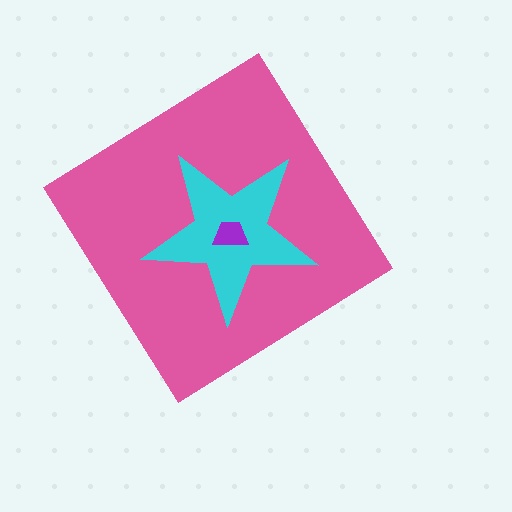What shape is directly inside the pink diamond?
The cyan star.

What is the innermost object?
The purple trapezoid.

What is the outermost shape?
The pink diamond.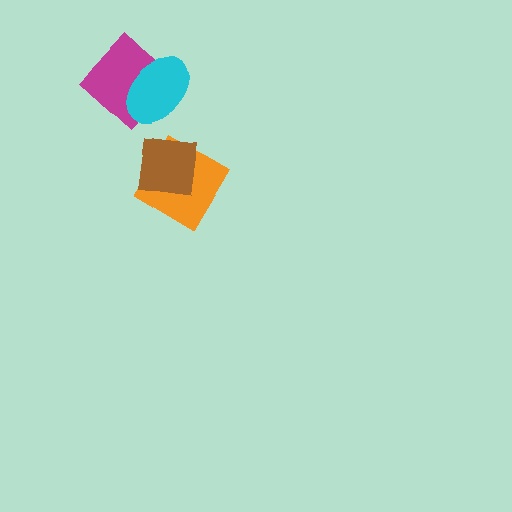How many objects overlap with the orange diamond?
1 object overlaps with the orange diamond.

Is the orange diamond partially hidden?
Yes, it is partially covered by another shape.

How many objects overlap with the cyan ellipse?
1 object overlaps with the cyan ellipse.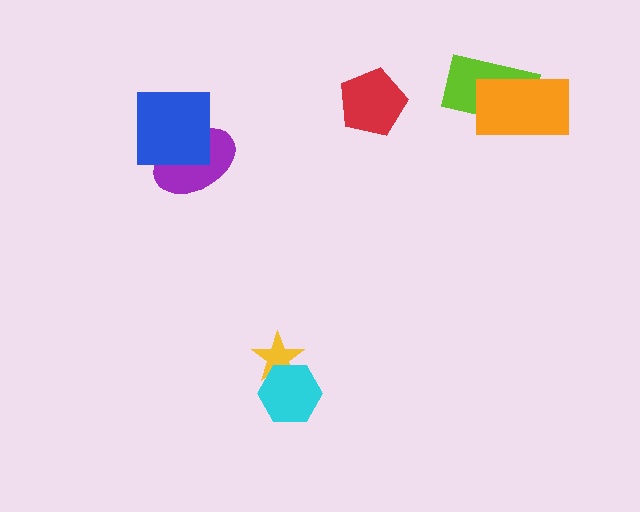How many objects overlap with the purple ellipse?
1 object overlaps with the purple ellipse.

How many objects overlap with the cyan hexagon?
1 object overlaps with the cyan hexagon.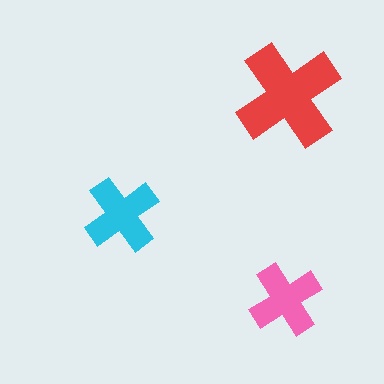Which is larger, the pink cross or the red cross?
The red one.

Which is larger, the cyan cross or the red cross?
The red one.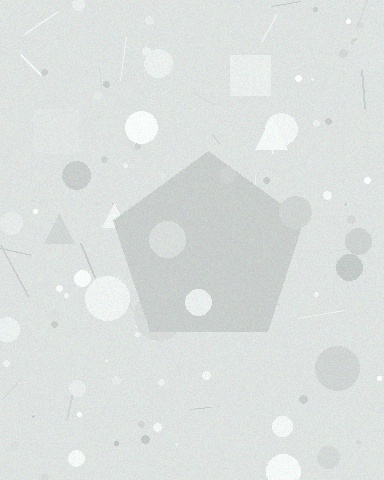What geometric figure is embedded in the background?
A pentagon is embedded in the background.